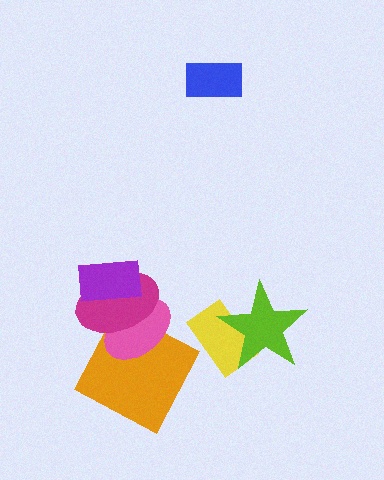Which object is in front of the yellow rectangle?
The lime star is in front of the yellow rectangle.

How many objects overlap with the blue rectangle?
0 objects overlap with the blue rectangle.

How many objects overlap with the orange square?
2 objects overlap with the orange square.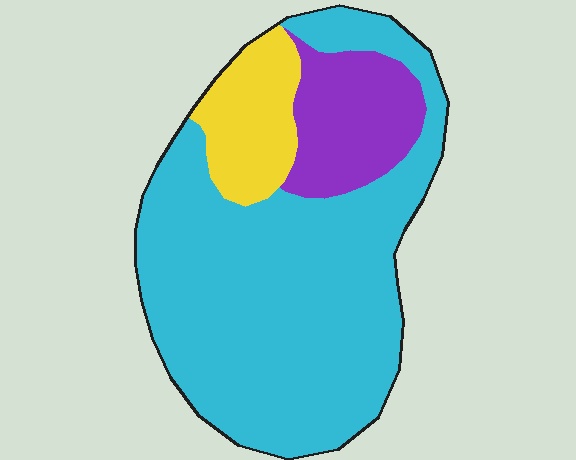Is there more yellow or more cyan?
Cyan.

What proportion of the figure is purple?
Purple covers about 15% of the figure.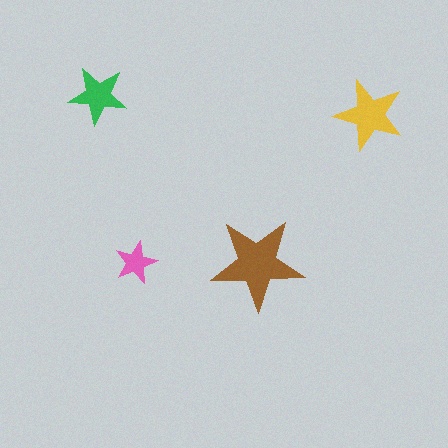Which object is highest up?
The green star is topmost.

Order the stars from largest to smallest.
the brown one, the yellow one, the green one, the pink one.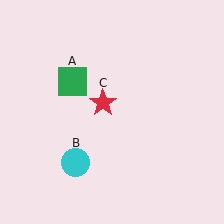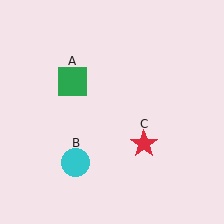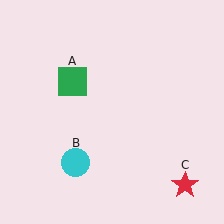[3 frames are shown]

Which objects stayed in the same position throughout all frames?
Green square (object A) and cyan circle (object B) remained stationary.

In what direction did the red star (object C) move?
The red star (object C) moved down and to the right.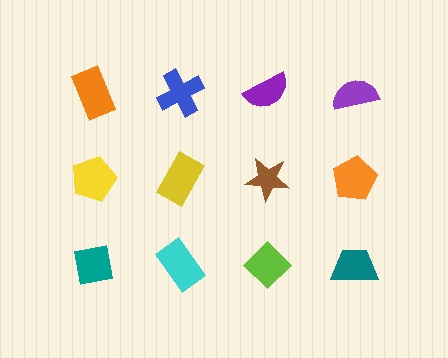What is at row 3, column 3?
A lime diamond.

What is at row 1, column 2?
A blue cross.